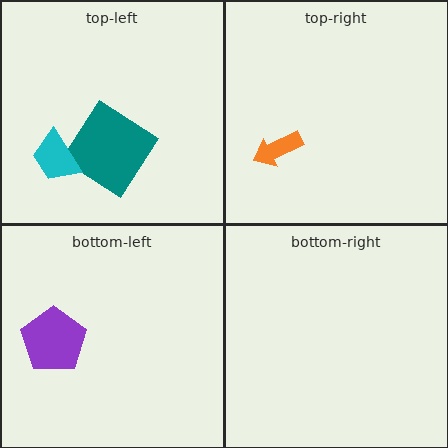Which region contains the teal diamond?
The top-left region.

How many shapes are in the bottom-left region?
1.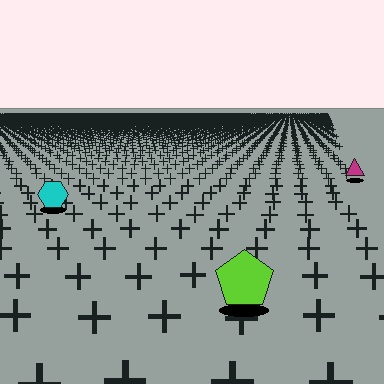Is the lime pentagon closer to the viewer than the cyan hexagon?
Yes. The lime pentagon is closer — you can tell from the texture gradient: the ground texture is coarser near it.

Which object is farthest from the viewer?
The magenta triangle is farthest from the viewer. It appears smaller and the ground texture around it is denser.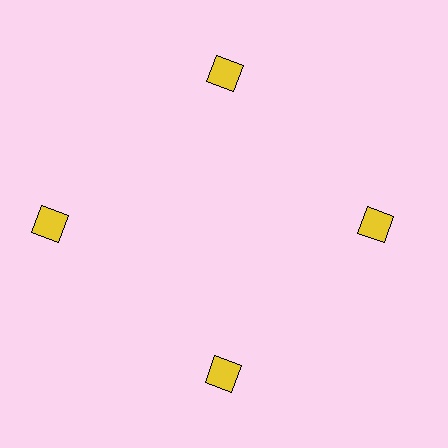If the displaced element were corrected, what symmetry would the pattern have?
It would have 4-fold rotational symmetry — the pattern would map onto itself every 90 degrees.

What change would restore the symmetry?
The symmetry would be restored by moving it inward, back onto the ring so that all 4 diamonds sit at equal angles and equal distance from the center.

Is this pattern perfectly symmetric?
No. The 4 yellow diamonds are arranged in a ring, but one element near the 9 o'clock position is pushed outward from the center, breaking the 4-fold rotational symmetry.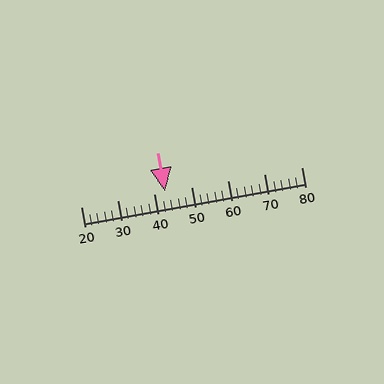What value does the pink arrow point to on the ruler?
The pink arrow points to approximately 43.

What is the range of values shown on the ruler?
The ruler shows values from 20 to 80.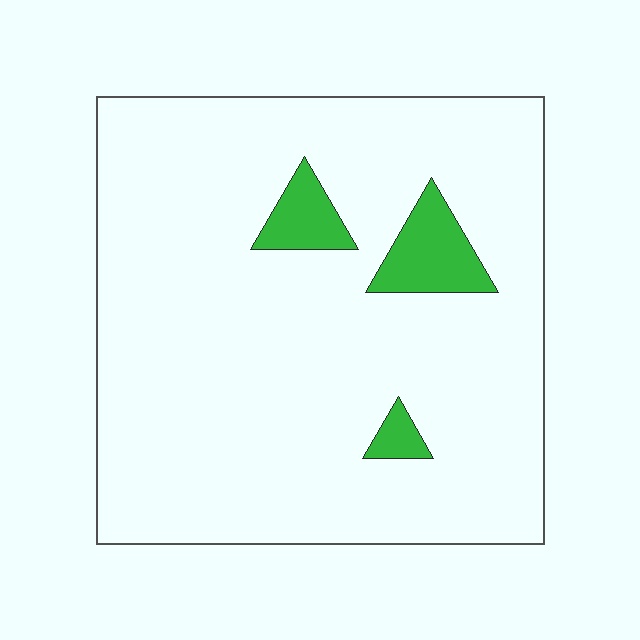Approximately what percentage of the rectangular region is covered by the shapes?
Approximately 10%.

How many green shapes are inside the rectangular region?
3.